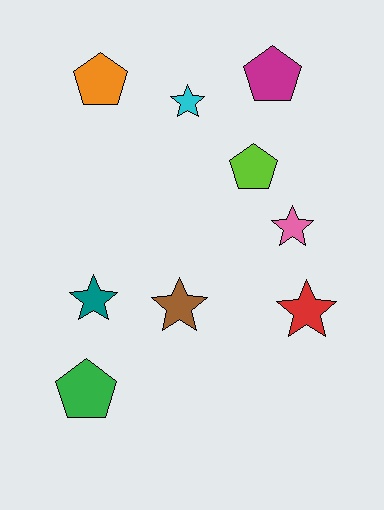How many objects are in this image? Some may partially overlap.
There are 9 objects.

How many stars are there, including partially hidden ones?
There are 5 stars.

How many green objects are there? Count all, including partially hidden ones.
There is 1 green object.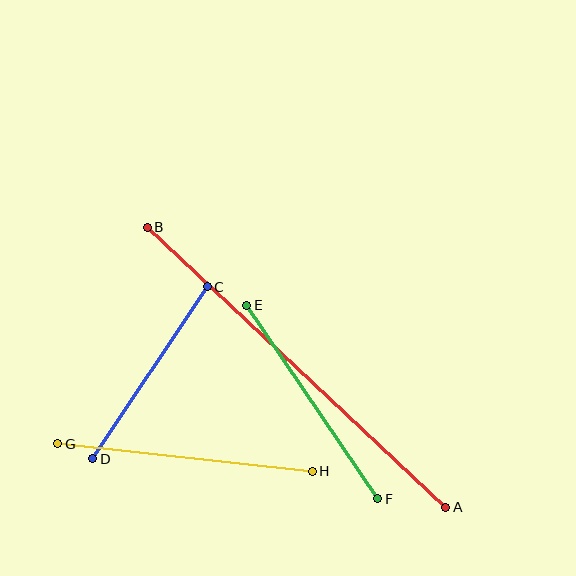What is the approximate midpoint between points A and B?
The midpoint is at approximately (297, 367) pixels.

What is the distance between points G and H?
The distance is approximately 256 pixels.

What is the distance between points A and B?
The distance is approximately 409 pixels.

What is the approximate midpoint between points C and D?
The midpoint is at approximately (150, 373) pixels.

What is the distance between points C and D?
The distance is approximately 206 pixels.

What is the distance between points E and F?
The distance is approximately 234 pixels.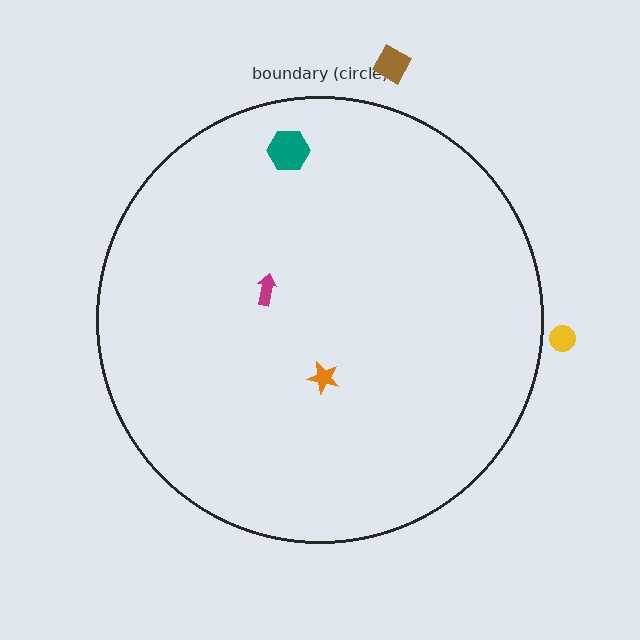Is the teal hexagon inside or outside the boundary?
Inside.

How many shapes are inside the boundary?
3 inside, 2 outside.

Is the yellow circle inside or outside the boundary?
Outside.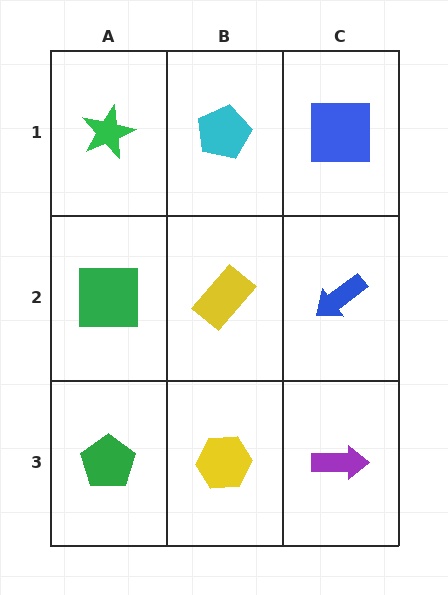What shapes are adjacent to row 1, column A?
A green square (row 2, column A), a cyan pentagon (row 1, column B).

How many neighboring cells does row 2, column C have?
3.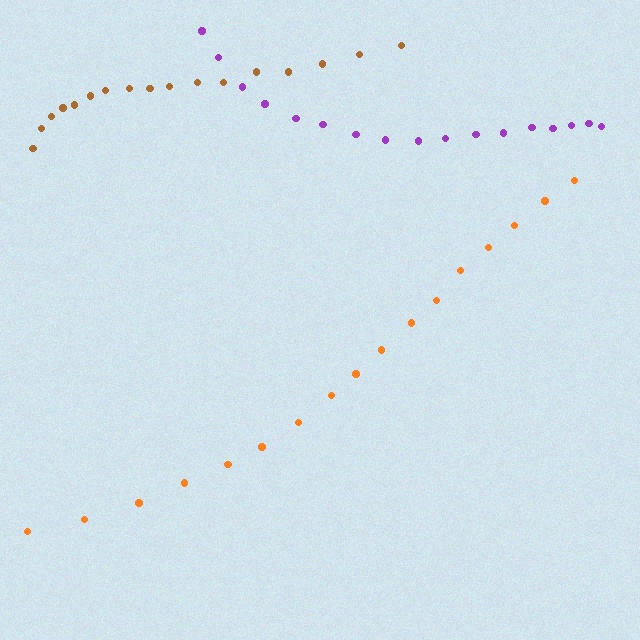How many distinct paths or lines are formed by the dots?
There are 3 distinct paths.